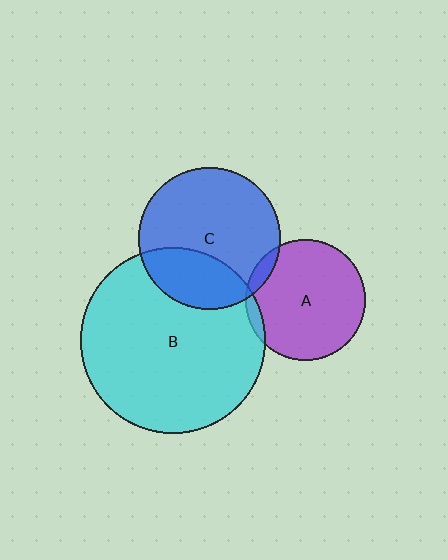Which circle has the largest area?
Circle B (cyan).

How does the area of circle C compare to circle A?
Approximately 1.4 times.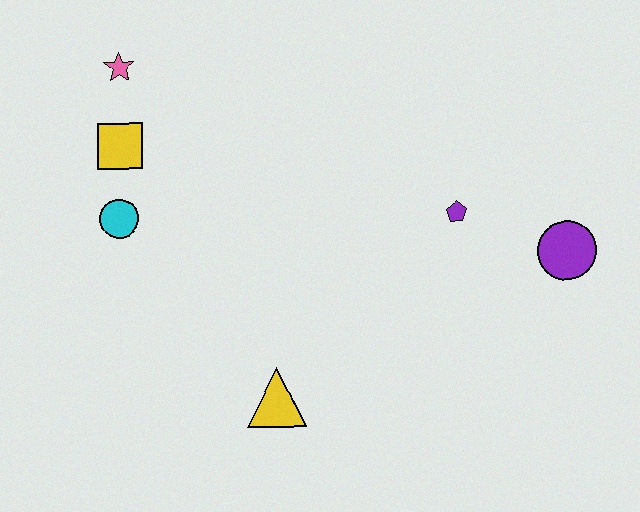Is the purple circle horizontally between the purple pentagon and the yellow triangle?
No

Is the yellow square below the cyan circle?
No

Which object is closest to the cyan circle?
The yellow square is closest to the cyan circle.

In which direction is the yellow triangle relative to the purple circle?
The yellow triangle is to the left of the purple circle.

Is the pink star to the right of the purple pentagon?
No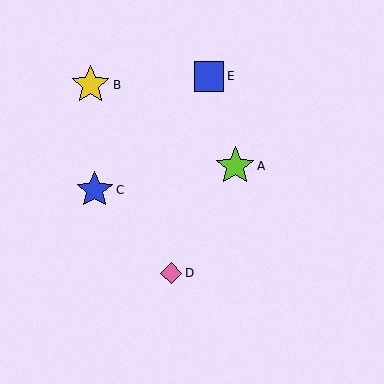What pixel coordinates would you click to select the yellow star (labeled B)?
Click at (91, 85) to select the yellow star B.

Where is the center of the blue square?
The center of the blue square is at (209, 76).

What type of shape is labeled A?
Shape A is a lime star.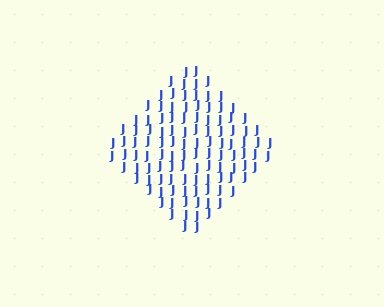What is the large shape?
The large shape is a diamond.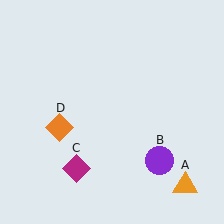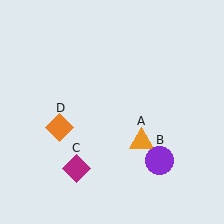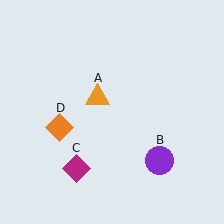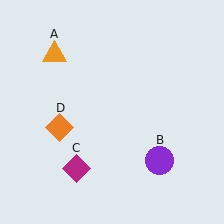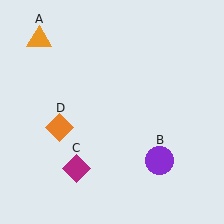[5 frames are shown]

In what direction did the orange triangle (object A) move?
The orange triangle (object A) moved up and to the left.